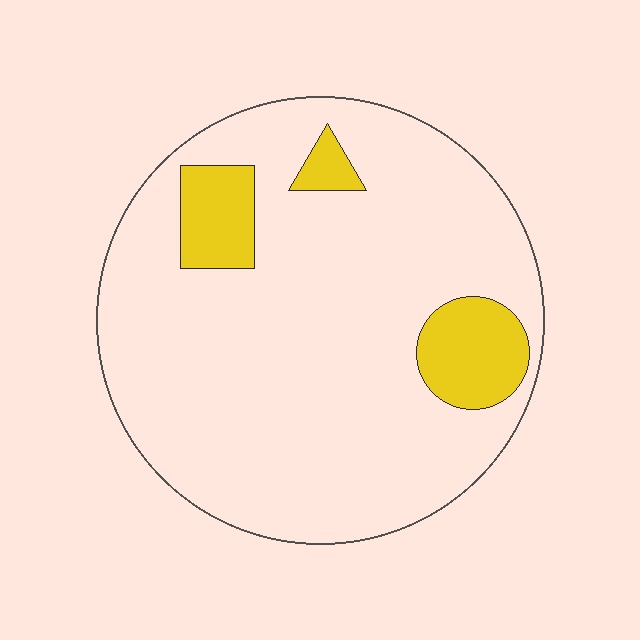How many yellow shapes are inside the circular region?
3.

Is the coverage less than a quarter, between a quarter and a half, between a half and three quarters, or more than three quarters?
Less than a quarter.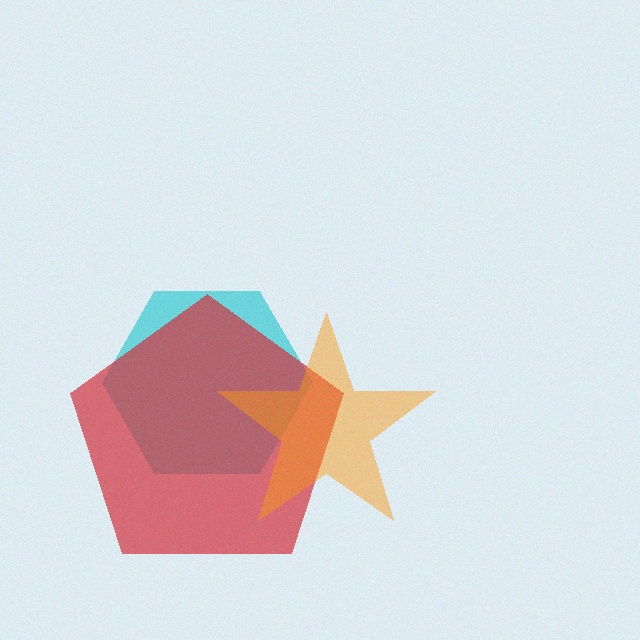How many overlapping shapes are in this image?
There are 3 overlapping shapes in the image.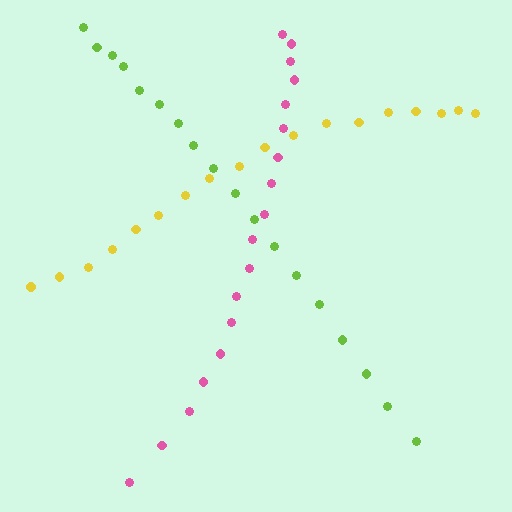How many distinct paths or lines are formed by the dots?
There are 3 distinct paths.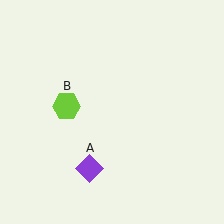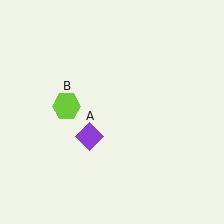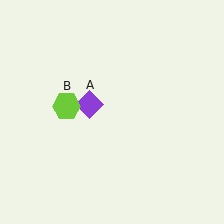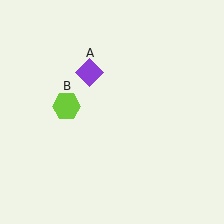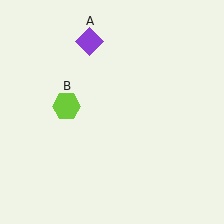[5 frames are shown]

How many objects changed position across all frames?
1 object changed position: purple diamond (object A).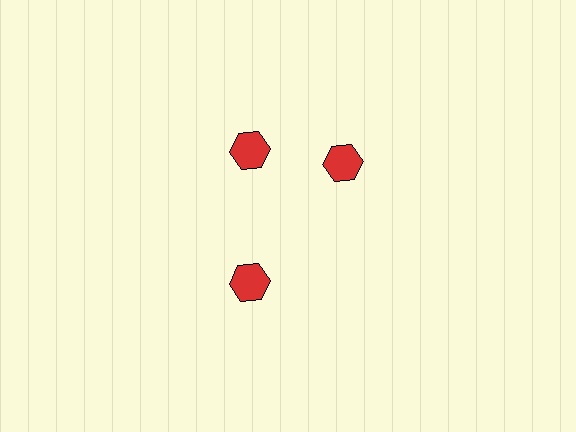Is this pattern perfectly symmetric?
No. The 3 red hexagons are arranged in a ring, but one element near the 3 o'clock position is rotated out of alignment along the ring, breaking the 3-fold rotational symmetry.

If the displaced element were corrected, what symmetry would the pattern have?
It would have 3-fold rotational symmetry — the pattern would map onto itself every 120 degrees.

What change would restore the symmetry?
The symmetry would be restored by rotating it back into even spacing with its neighbors so that all 3 hexagons sit at equal angles and equal distance from the center.